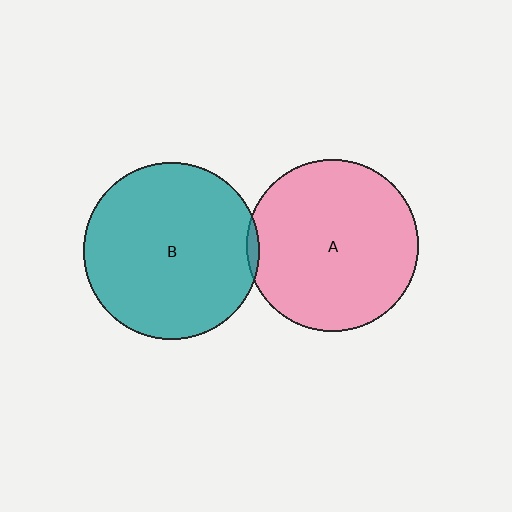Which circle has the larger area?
Circle B (teal).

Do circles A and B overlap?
Yes.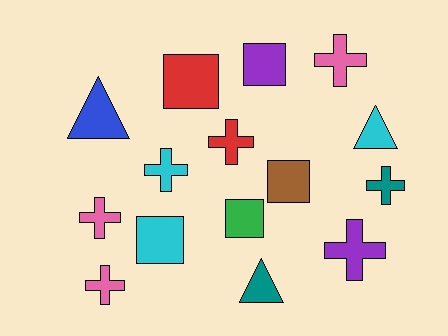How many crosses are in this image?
There are 7 crosses.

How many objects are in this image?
There are 15 objects.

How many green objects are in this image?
There is 1 green object.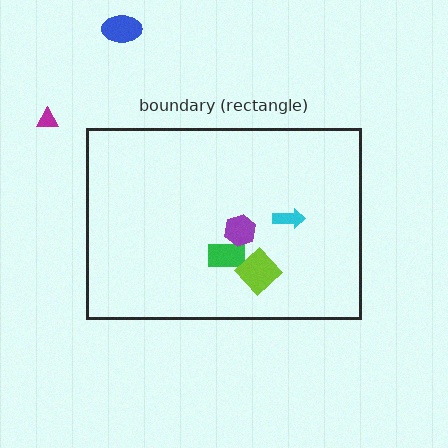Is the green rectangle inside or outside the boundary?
Inside.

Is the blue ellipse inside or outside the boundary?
Outside.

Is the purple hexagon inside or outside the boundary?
Inside.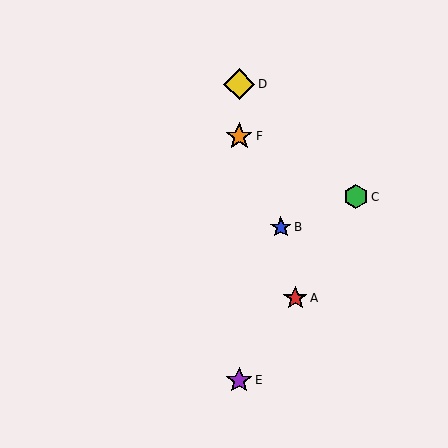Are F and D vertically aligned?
Yes, both are at x≈239.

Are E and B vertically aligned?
No, E is at x≈239 and B is at x≈281.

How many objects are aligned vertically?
3 objects (D, E, F) are aligned vertically.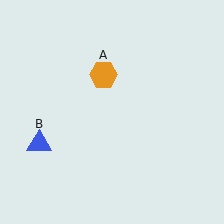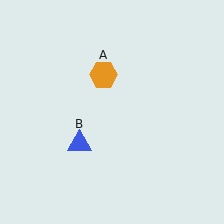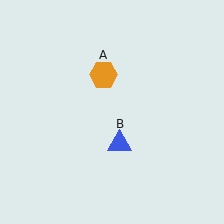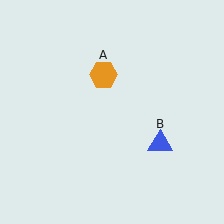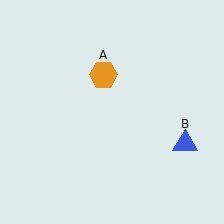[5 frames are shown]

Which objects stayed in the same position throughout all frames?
Orange hexagon (object A) remained stationary.